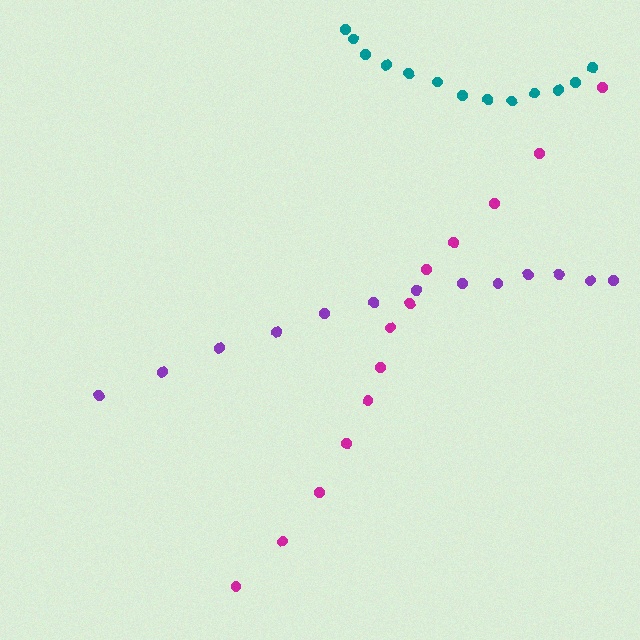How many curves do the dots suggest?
There are 3 distinct paths.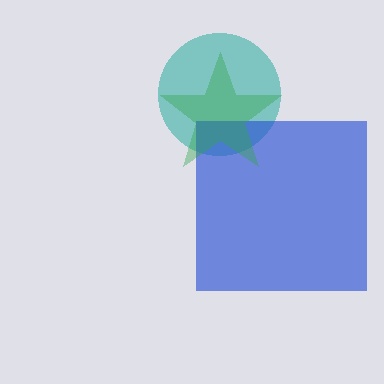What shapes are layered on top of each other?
The layered shapes are: a teal circle, a blue square, a green star.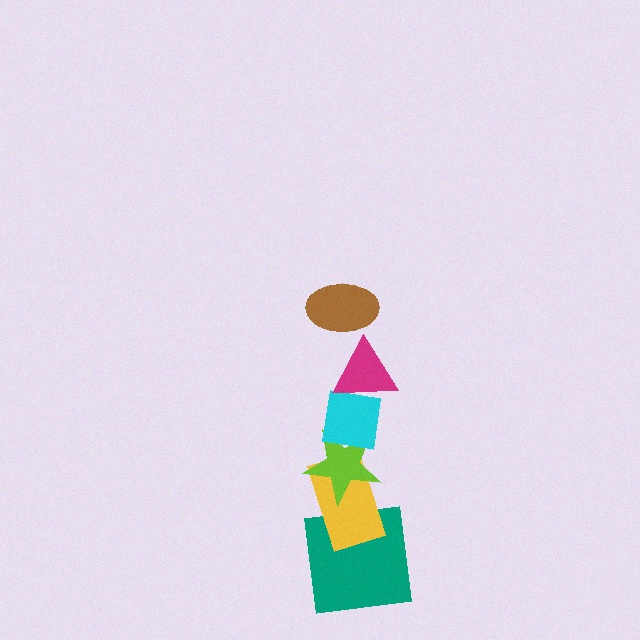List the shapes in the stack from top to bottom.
From top to bottom: the brown ellipse, the magenta triangle, the cyan square, the lime star, the yellow rectangle, the teal square.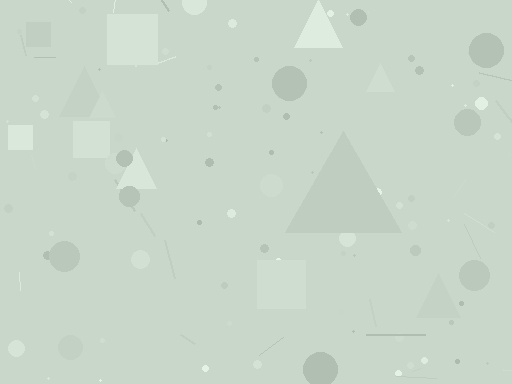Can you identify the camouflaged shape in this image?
The camouflaged shape is a triangle.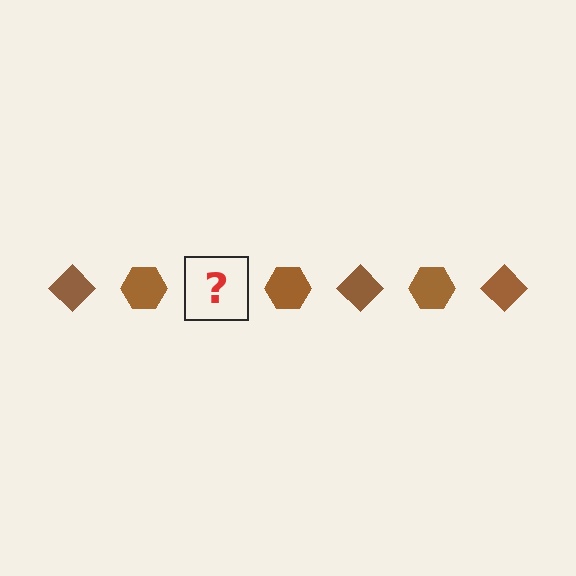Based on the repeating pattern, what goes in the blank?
The blank should be a brown diamond.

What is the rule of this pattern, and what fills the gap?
The rule is that the pattern cycles through diamond, hexagon shapes in brown. The gap should be filled with a brown diamond.